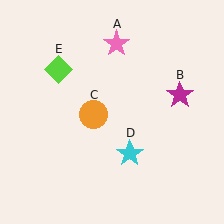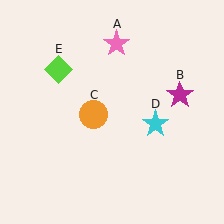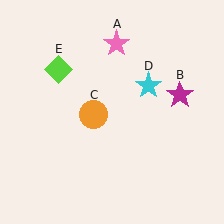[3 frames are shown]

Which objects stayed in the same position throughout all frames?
Pink star (object A) and magenta star (object B) and orange circle (object C) and lime diamond (object E) remained stationary.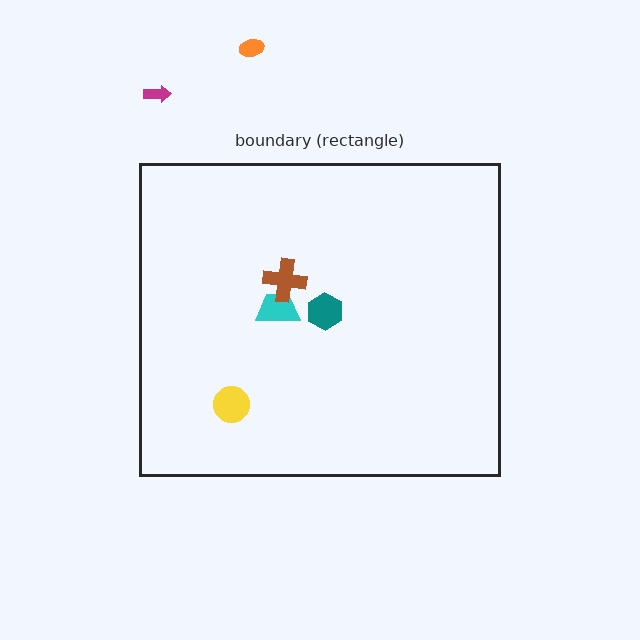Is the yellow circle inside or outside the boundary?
Inside.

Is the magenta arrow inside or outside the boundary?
Outside.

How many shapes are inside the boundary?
4 inside, 2 outside.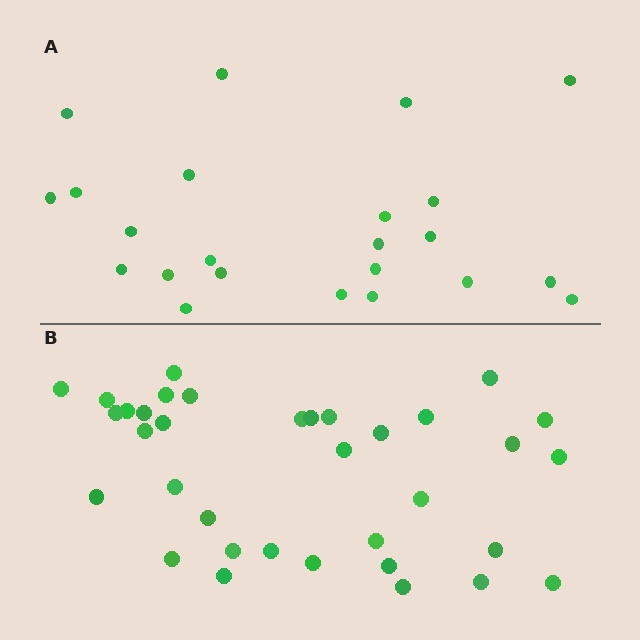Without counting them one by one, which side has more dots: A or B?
Region B (the bottom region) has more dots.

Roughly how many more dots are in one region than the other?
Region B has roughly 12 or so more dots than region A.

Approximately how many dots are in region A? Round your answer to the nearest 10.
About 20 dots. (The exact count is 23, which rounds to 20.)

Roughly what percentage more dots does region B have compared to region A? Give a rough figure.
About 50% more.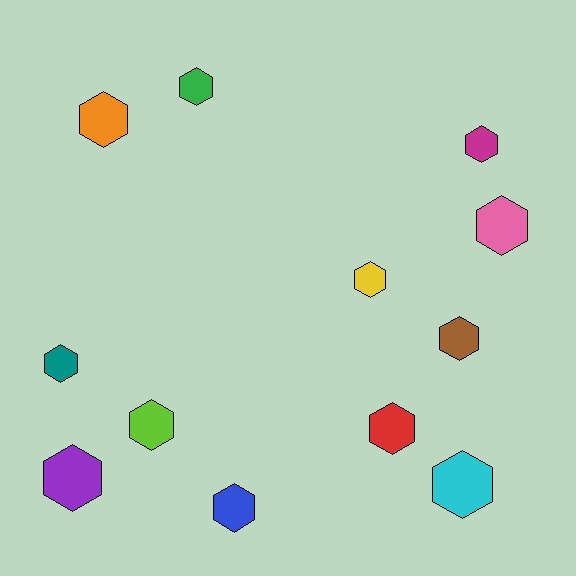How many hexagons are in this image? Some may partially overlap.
There are 12 hexagons.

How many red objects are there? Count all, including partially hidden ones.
There is 1 red object.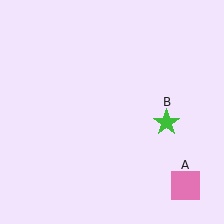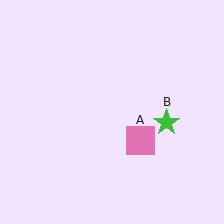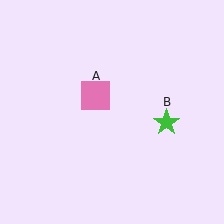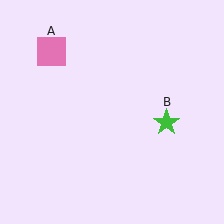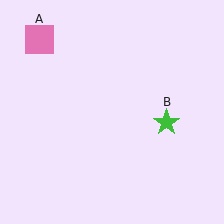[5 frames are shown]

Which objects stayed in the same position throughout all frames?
Green star (object B) remained stationary.